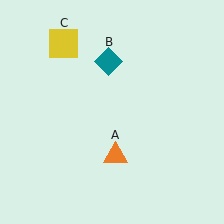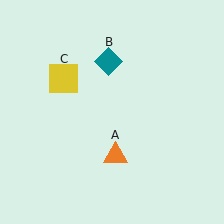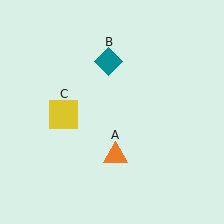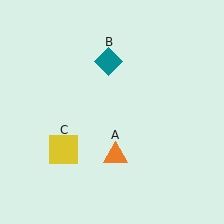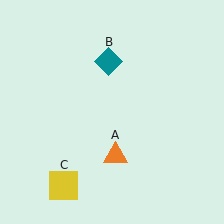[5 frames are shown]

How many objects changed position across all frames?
1 object changed position: yellow square (object C).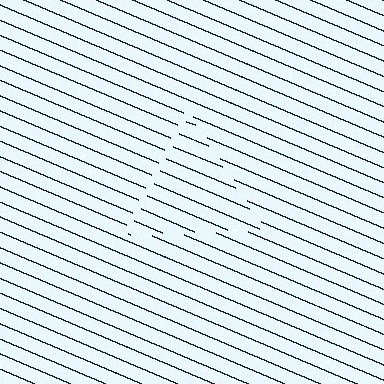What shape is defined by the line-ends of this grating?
An illusory triangle. The interior of the shape contains the same grating, shifted by half a period — the contour is defined by the phase discontinuity where line-ends from the inner and outer gratings abut.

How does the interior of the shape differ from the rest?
The interior of the shape contains the same grating, shifted by half a period — the contour is defined by the phase discontinuity where line-ends from the inner and outer gratings abut.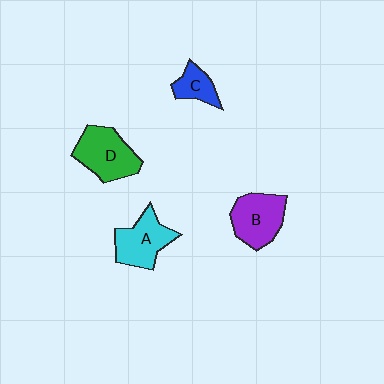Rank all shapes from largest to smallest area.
From largest to smallest: D (green), B (purple), A (cyan), C (blue).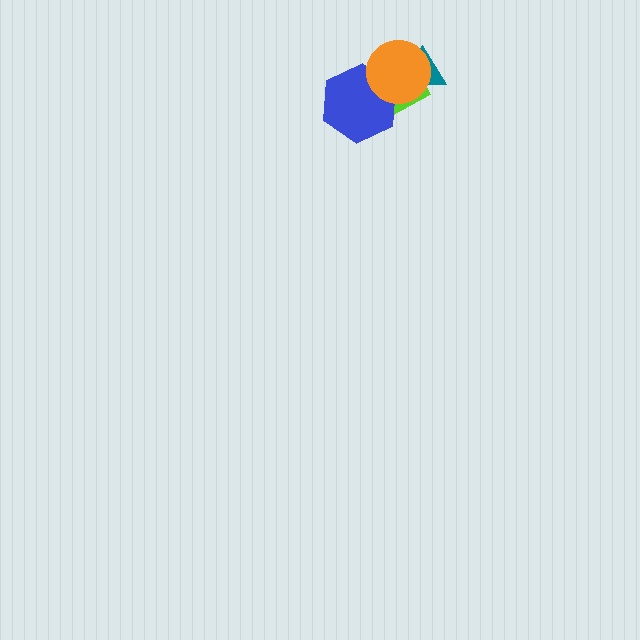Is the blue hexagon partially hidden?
Yes, it is partially covered by another shape.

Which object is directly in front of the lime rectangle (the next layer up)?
The blue hexagon is directly in front of the lime rectangle.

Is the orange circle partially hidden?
No, no other shape covers it.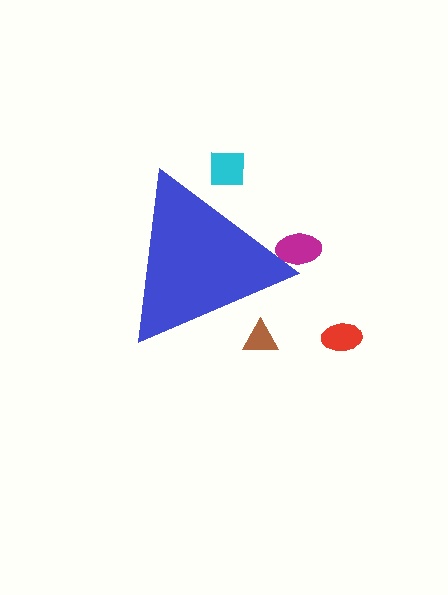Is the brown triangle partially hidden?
Yes, the brown triangle is partially hidden behind the blue triangle.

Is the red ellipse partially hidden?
No, the red ellipse is fully visible.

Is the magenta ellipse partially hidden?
Yes, the magenta ellipse is partially hidden behind the blue triangle.